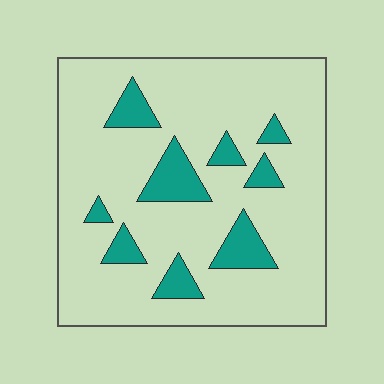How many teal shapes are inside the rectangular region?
9.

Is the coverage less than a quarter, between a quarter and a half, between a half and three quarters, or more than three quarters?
Less than a quarter.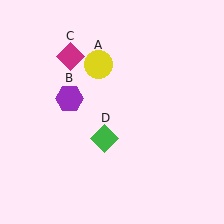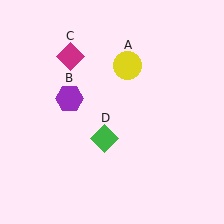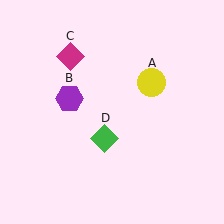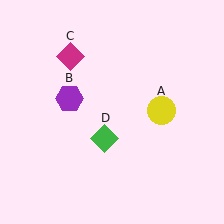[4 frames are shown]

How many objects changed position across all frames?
1 object changed position: yellow circle (object A).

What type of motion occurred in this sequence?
The yellow circle (object A) rotated clockwise around the center of the scene.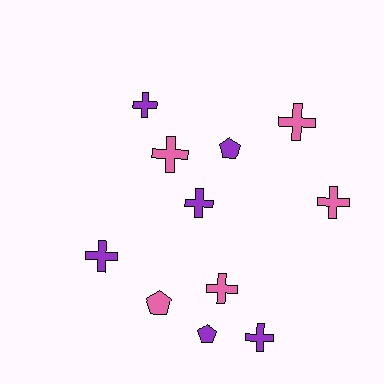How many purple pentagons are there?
There are 2 purple pentagons.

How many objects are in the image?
There are 11 objects.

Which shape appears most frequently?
Cross, with 8 objects.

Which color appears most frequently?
Purple, with 6 objects.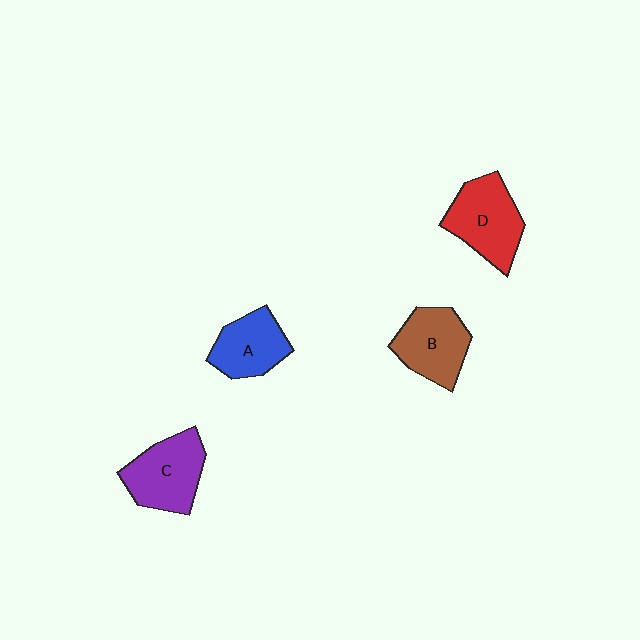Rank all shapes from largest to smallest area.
From largest to smallest: C (purple), D (red), B (brown), A (blue).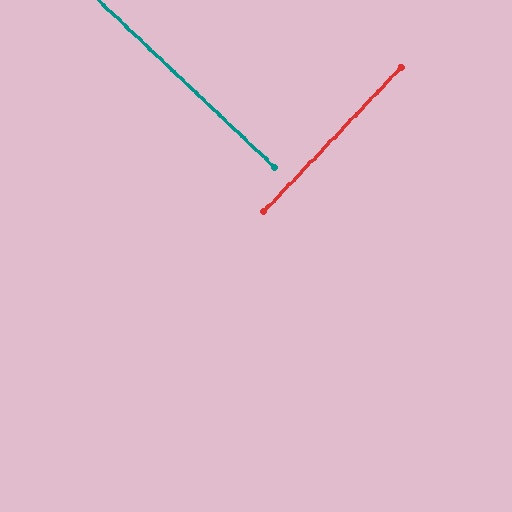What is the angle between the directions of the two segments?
Approximately 90 degrees.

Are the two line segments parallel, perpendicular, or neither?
Perpendicular — they meet at approximately 90°.